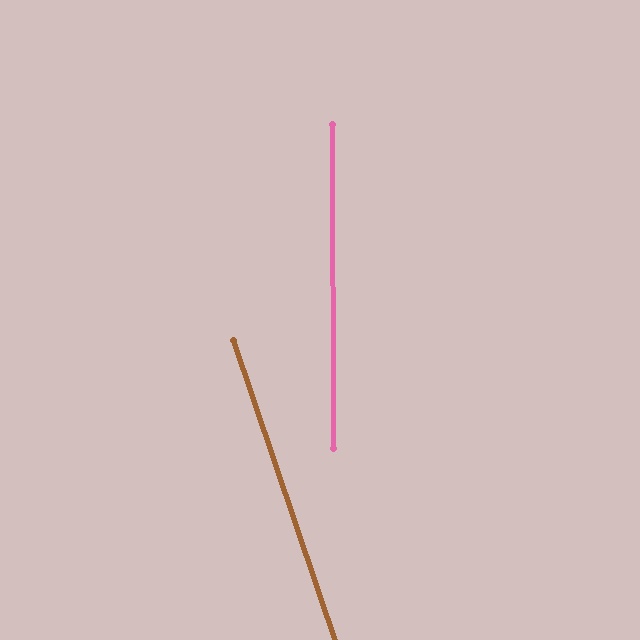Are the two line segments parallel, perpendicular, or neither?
Neither parallel nor perpendicular — they differ by about 19°.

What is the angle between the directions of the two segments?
Approximately 19 degrees.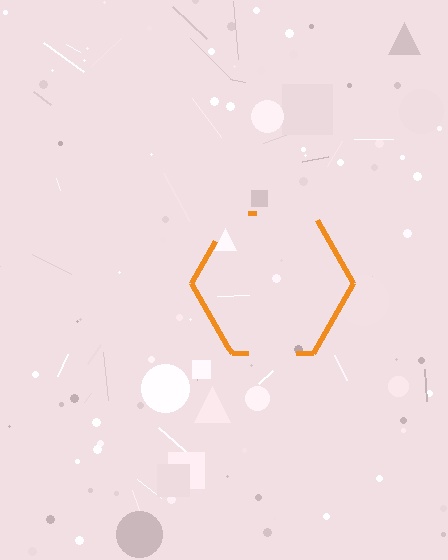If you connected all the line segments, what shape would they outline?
They would outline a hexagon.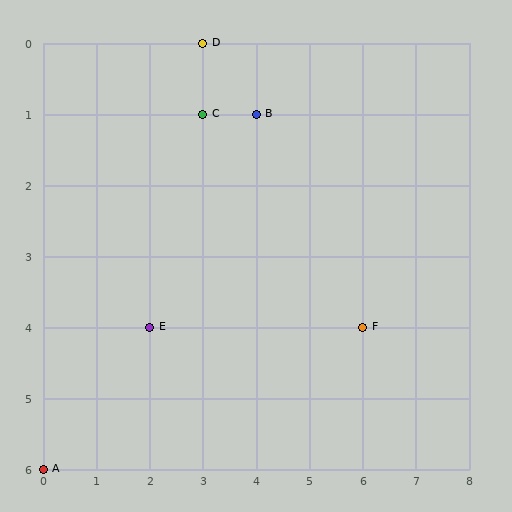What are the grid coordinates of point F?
Point F is at grid coordinates (6, 4).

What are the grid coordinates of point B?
Point B is at grid coordinates (4, 1).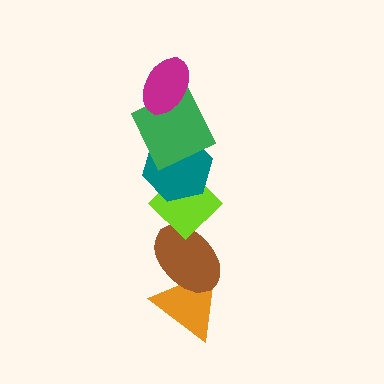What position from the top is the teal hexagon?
The teal hexagon is 3rd from the top.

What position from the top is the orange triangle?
The orange triangle is 6th from the top.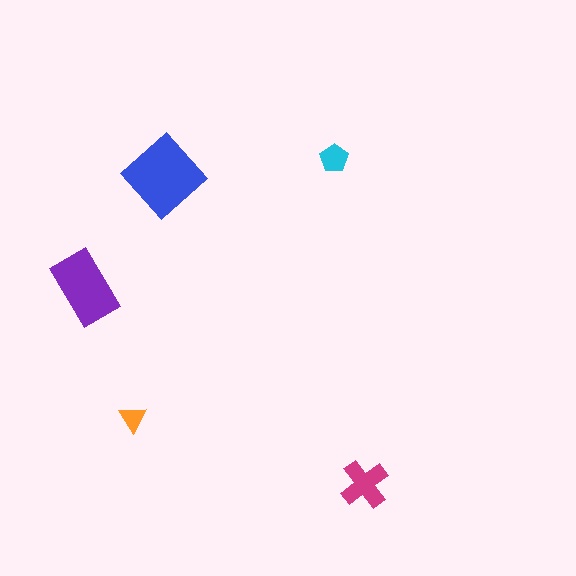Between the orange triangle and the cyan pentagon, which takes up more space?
The cyan pentagon.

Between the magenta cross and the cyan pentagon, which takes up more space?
The magenta cross.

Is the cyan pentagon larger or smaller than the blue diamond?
Smaller.